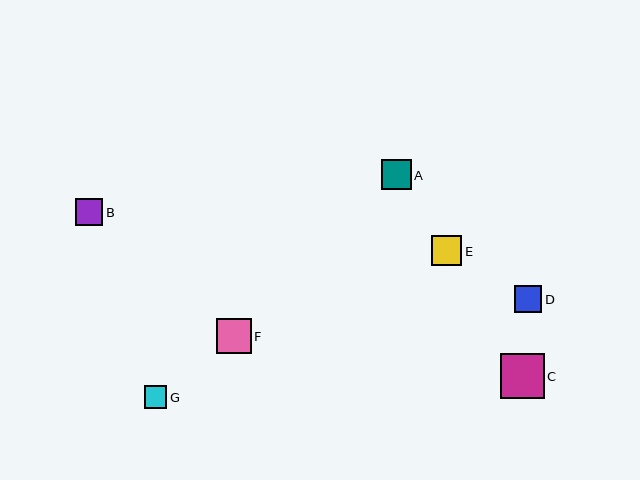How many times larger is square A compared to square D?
Square A is approximately 1.1 times the size of square D.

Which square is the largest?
Square C is the largest with a size of approximately 44 pixels.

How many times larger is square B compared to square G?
Square B is approximately 1.2 times the size of square G.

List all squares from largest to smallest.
From largest to smallest: C, F, E, A, B, D, G.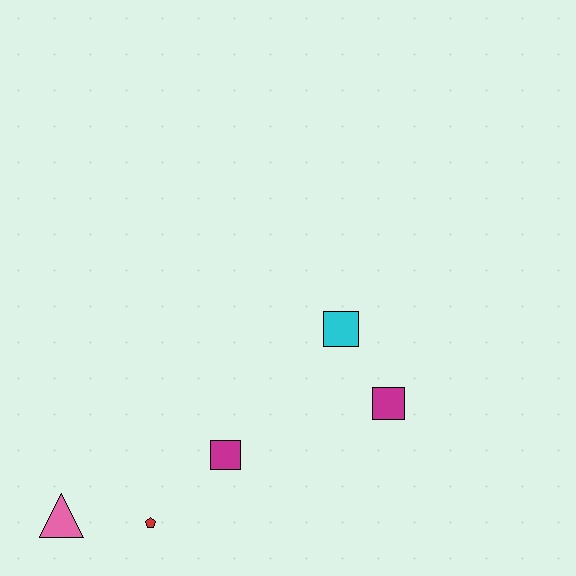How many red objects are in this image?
There is 1 red object.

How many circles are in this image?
There are no circles.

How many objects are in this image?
There are 5 objects.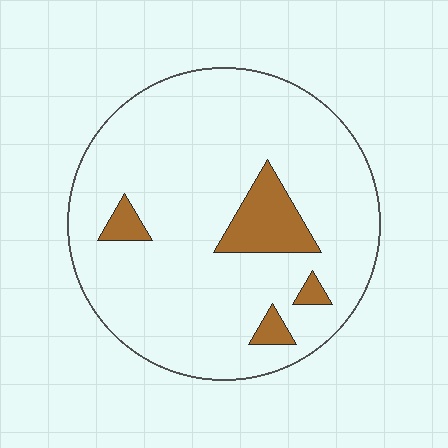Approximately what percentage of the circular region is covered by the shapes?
Approximately 10%.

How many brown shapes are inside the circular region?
4.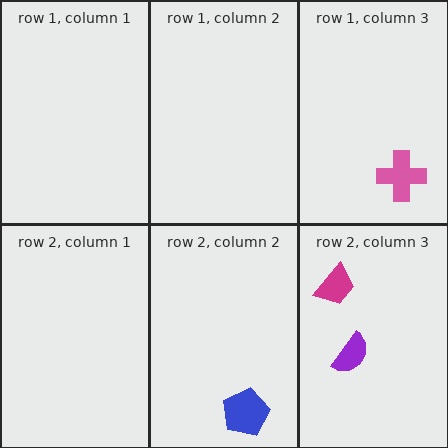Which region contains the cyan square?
The row 2, column 2 region.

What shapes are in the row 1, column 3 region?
The pink cross.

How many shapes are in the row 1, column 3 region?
1.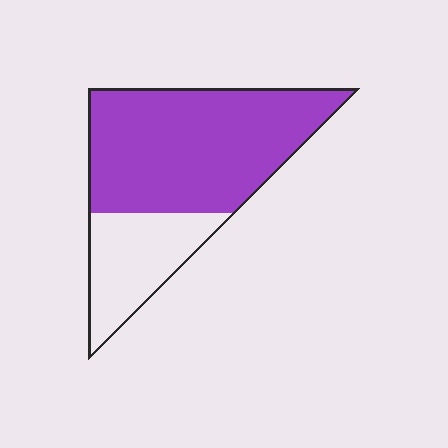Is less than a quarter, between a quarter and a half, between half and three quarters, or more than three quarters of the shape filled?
Between half and three quarters.